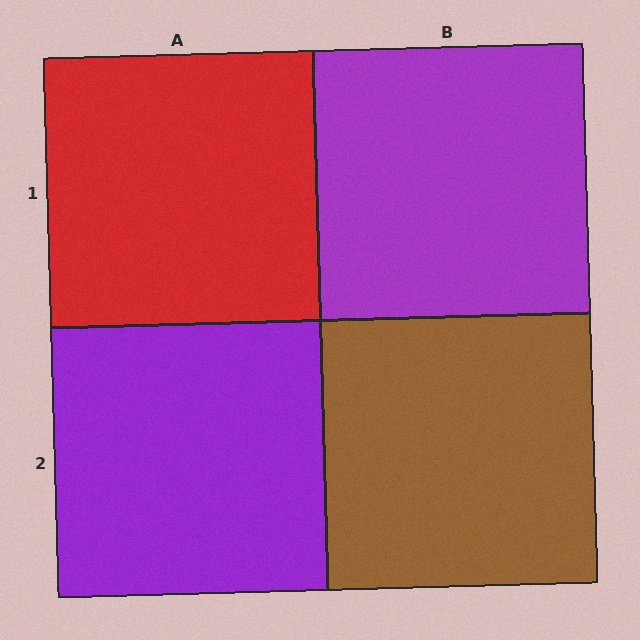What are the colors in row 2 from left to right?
Purple, brown.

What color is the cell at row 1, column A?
Red.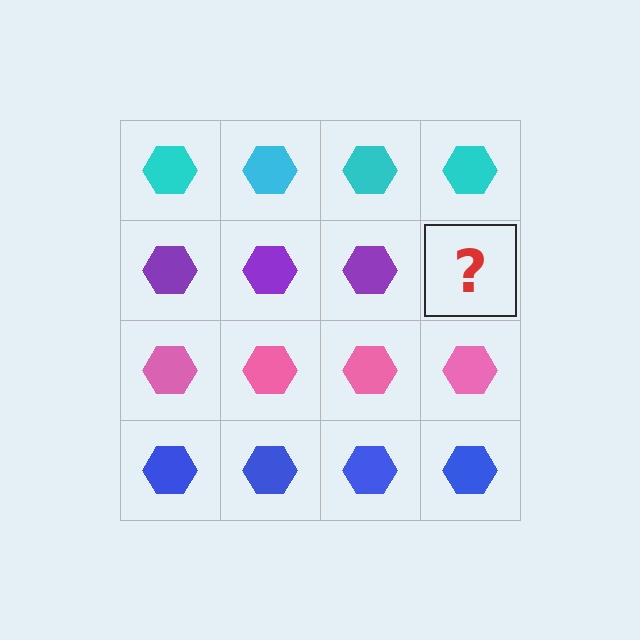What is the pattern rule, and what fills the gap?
The rule is that each row has a consistent color. The gap should be filled with a purple hexagon.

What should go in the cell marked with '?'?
The missing cell should contain a purple hexagon.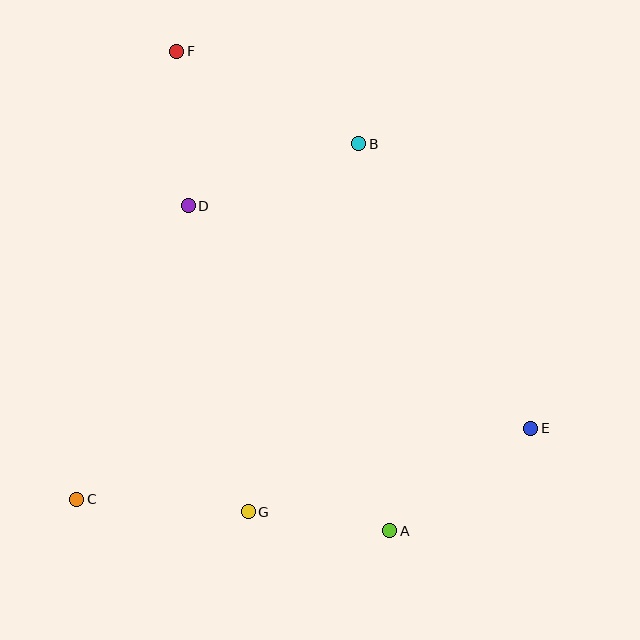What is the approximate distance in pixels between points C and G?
The distance between C and G is approximately 172 pixels.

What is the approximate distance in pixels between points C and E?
The distance between C and E is approximately 459 pixels.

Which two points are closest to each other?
Points A and G are closest to each other.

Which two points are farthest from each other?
Points A and F are farthest from each other.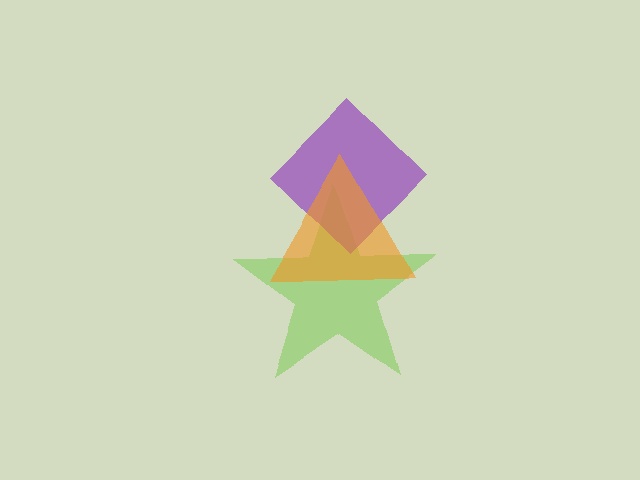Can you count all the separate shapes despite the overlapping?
Yes, there are 3 separate shapes.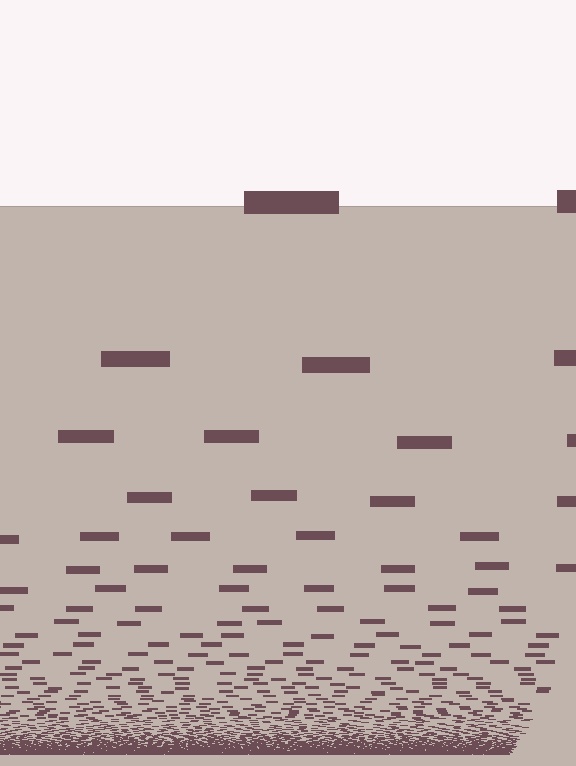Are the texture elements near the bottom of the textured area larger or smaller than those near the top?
Smaller. The gradient is inverted — elements near the bottom are smaller and denser.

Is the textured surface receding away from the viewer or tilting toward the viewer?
The surface appears to tilt toward the viewer. Texture elements get larger and sparser toward the top.